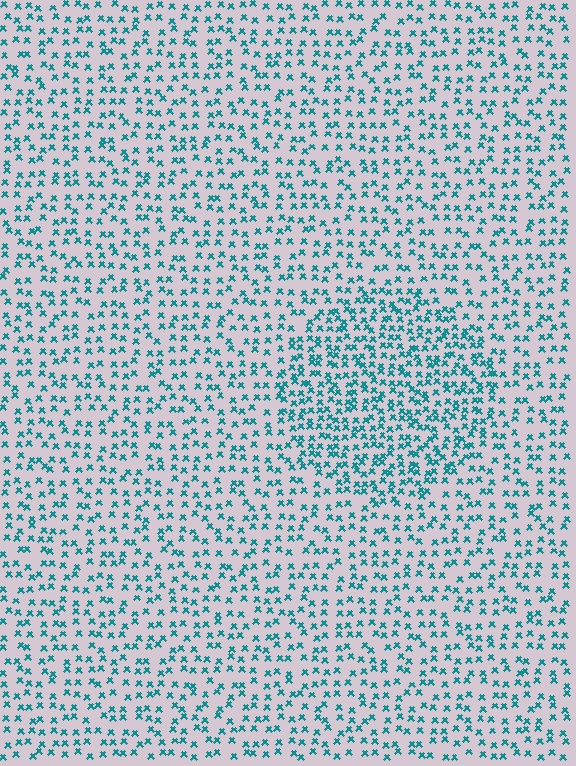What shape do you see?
I see a circle.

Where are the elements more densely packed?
The elements are more densely packed inside the circle boundary.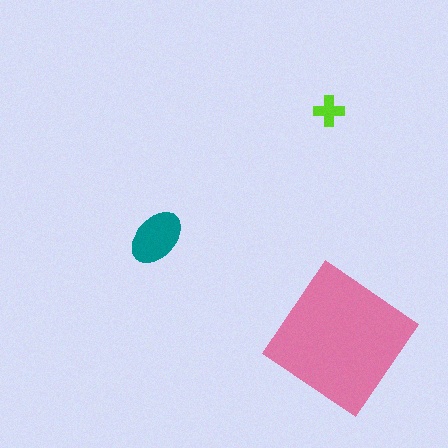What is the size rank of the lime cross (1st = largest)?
3rd.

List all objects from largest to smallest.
The pink diamond, the teal ellipse, the lime cross.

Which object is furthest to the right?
The pink diamond is rightmost.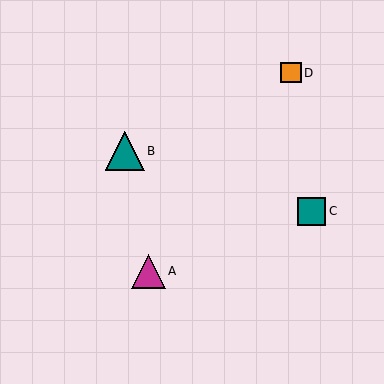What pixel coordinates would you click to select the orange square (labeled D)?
Click at (291, 73) to select the orange square D.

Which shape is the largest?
The teal triangle (labeled B) is the largest.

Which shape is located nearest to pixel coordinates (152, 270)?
The magenta triangle (labeled A) at (148, 271) is nearest to that location.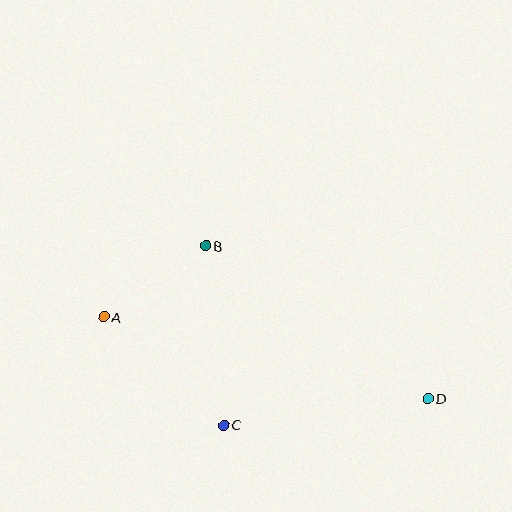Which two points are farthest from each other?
Points A and D are farthest from each other.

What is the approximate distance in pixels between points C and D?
The distance between C and D is approximately 206 pixels.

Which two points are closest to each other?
Points A and B are closest to each other.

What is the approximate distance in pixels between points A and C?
The distance between A and C is approximately 161 pixels.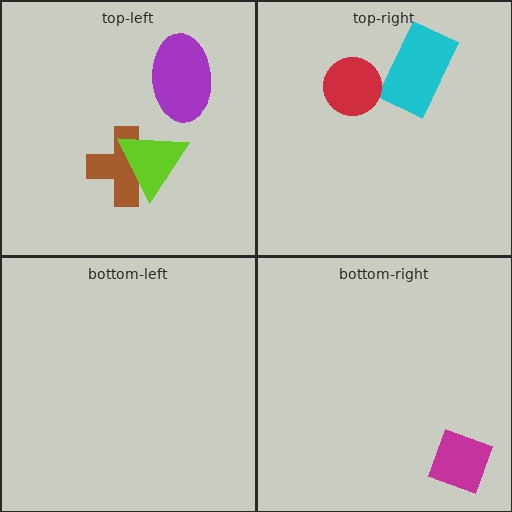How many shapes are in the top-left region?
3.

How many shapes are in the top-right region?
2.